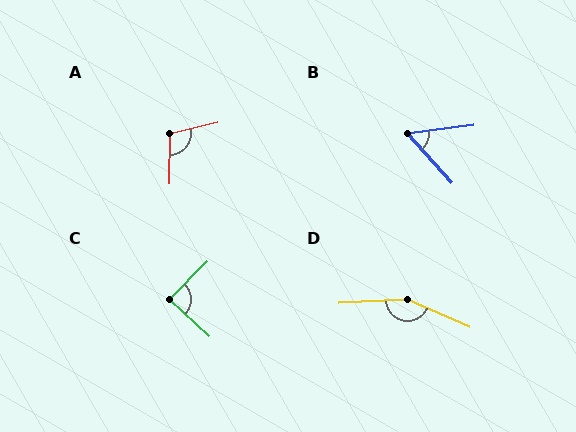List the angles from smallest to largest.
B (55°), C (87°), A (103°), D (154°).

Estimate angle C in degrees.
Approximately 87 degrees.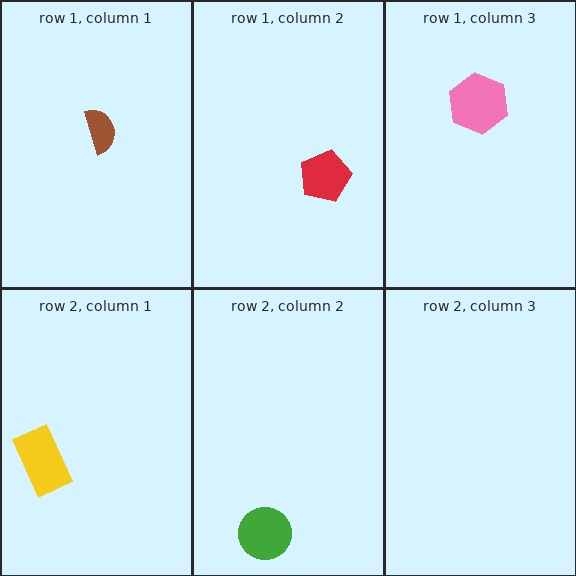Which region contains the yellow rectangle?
The row 2, column 1 region.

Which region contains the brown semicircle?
The row 1, column 1 region.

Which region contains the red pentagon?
The row 1, column 2 region.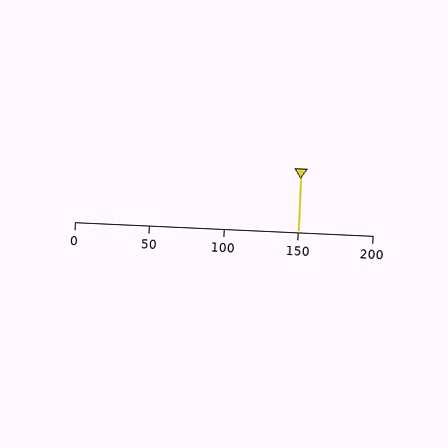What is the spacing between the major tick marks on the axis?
The major ticks are spaced 50 apart.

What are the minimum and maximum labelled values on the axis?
The axis runs from 0 to 200.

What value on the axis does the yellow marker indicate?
The marker indicates approximately 150.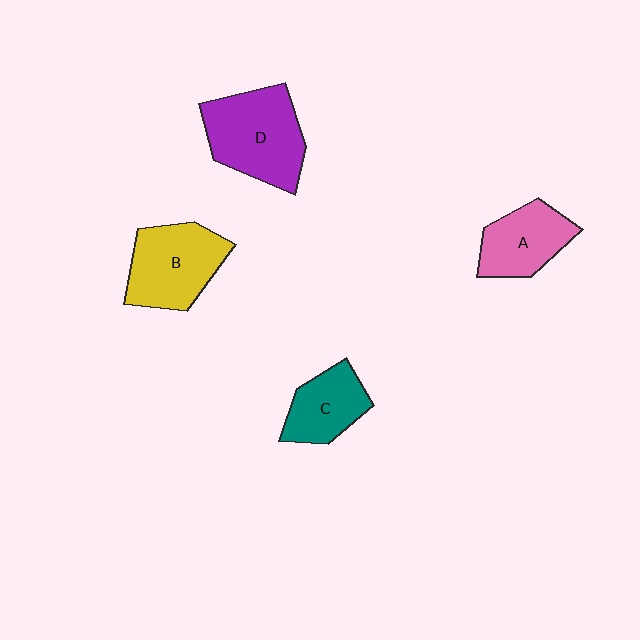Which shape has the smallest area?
Shape C (teal).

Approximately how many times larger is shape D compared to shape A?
Approximately 1.5 times.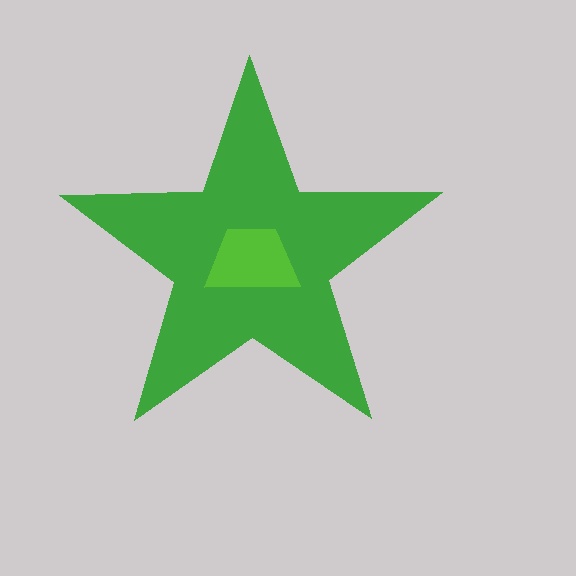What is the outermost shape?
The green star.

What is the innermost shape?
The lime trapezoid.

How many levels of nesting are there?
2.